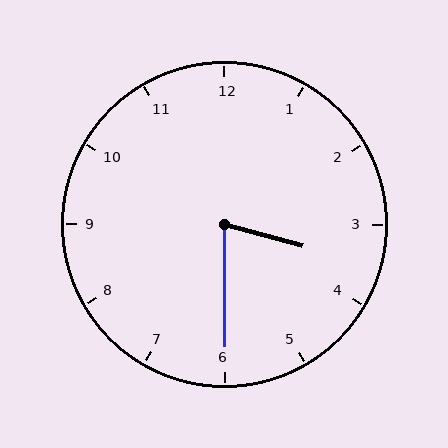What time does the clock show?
3:30.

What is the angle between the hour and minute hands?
Approximately 75 degrees.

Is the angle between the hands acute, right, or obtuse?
It is acute.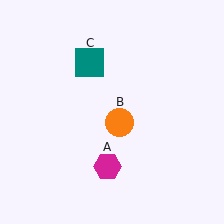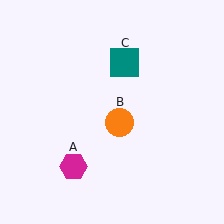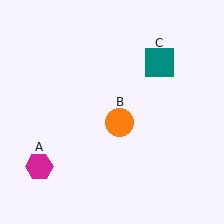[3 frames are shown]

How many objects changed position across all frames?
2 objects changed position: magenta hexagon (object A), teal square (object C).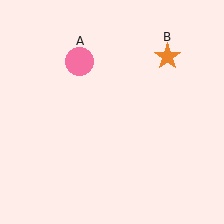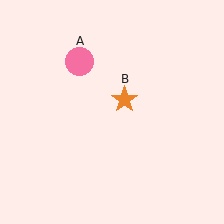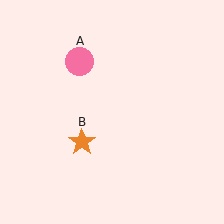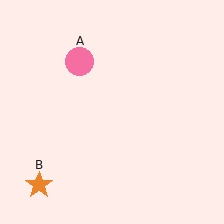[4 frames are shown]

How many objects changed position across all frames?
1 object changed position: orange star (object B).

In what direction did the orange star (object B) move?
The orange star (object B) moved down and to the left.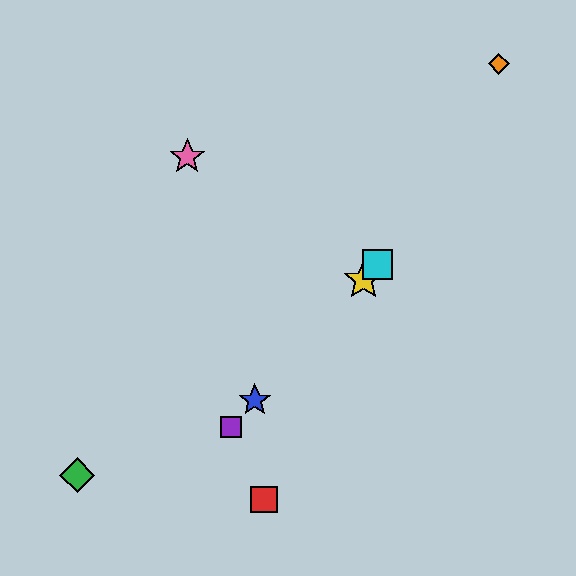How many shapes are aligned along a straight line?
4 shapes (the blue star, the yellow star, the purple square, the cyan square) are aligned along a straight line.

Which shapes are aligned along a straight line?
The blue star, the yellow star, the purple square, the cyan square are aligned along a straight line.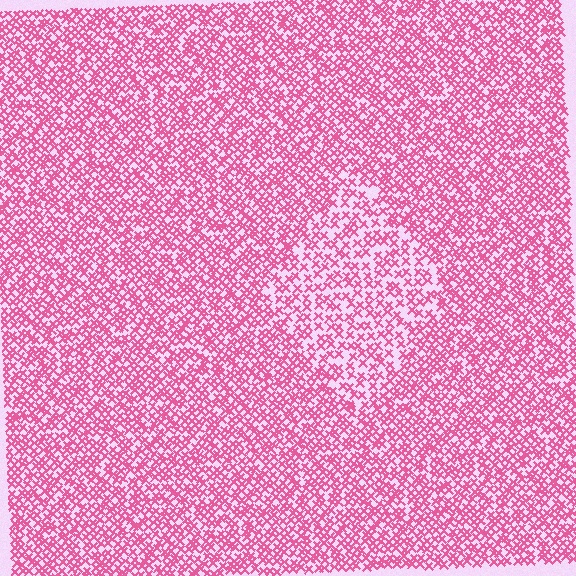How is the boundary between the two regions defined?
The boundary is defined by a change in element density (approximately 1.6x ratio). All elements are the same color, size, and shape.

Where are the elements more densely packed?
The elements are more densely packed outside the diamond boundary.